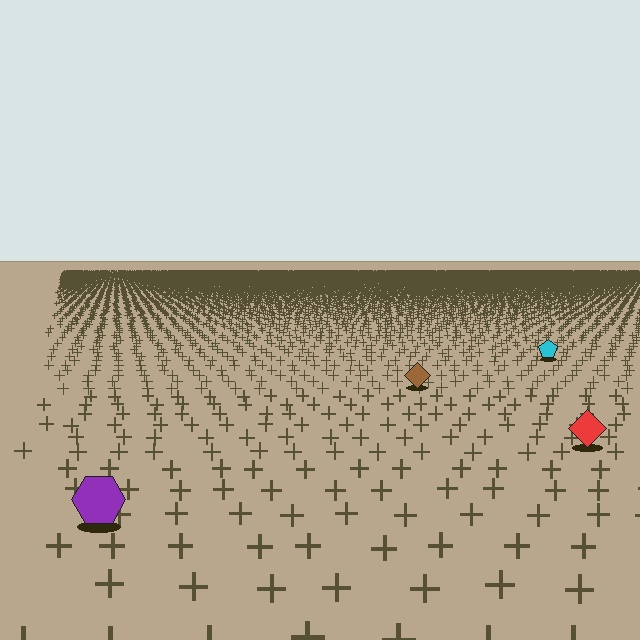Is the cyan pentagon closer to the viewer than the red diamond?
No. The red diamond is closer — you can tell from the texture gradient: the ground texture is coarser near it.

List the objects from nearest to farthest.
From nearest to farthest: the purple hexagon, the red diamond, the brown diamond, the cyan pentagon.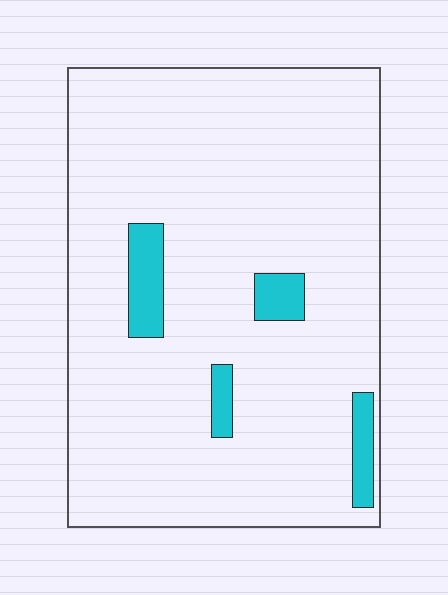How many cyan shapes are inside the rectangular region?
4.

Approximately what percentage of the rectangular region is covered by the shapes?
Approximately 5%.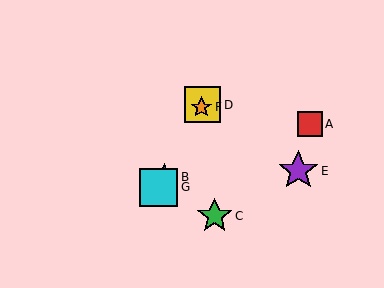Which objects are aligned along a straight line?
Objects B, D, F, G are aligned along a straight line.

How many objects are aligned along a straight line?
4 objects (B, D, F, G) are aligned along a straight line.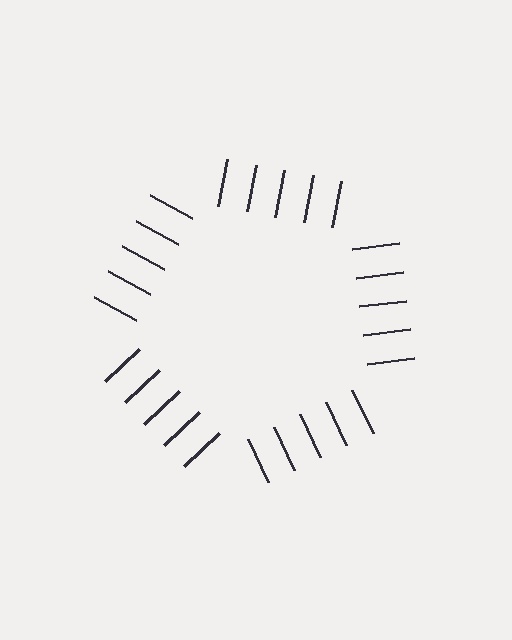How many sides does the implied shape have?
5 sides — the line-ends trace a pentagon.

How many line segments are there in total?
25 — 5 along each of the 5 edges.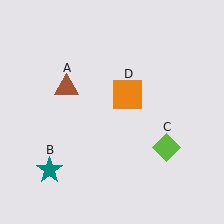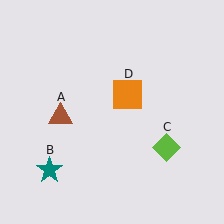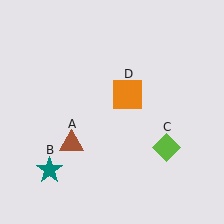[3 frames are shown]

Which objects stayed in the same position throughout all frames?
Teal star (object B) and lime diamond (object C) and orange square (object D) remained stationary.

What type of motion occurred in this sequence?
The brown triangle (object A) rotated counterclockwise around the center of the scene.